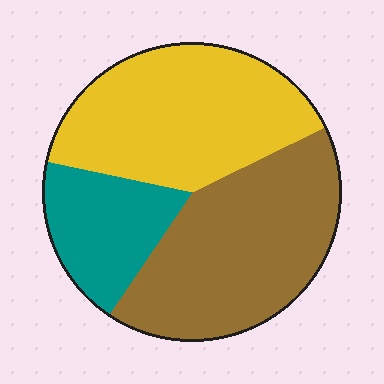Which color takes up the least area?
Teal, at roughly 20%.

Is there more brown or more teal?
Brown.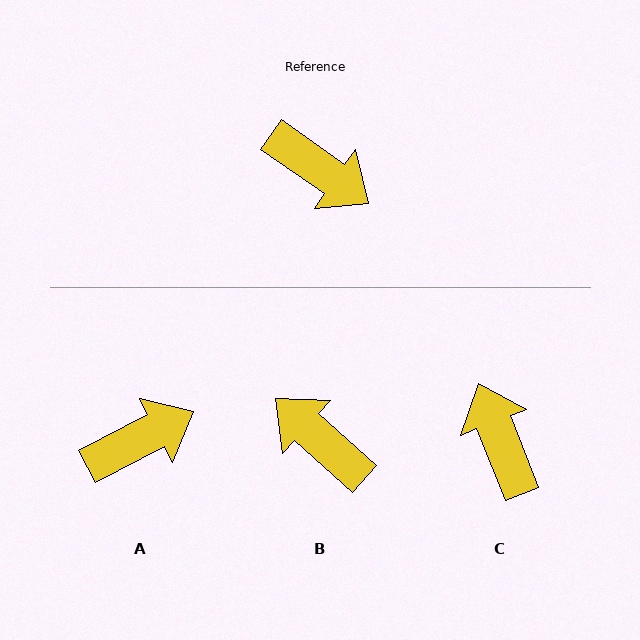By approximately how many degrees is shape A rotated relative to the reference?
Approximately 62 degrees counter-clockwise.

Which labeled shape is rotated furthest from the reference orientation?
B, about 173 degrees away.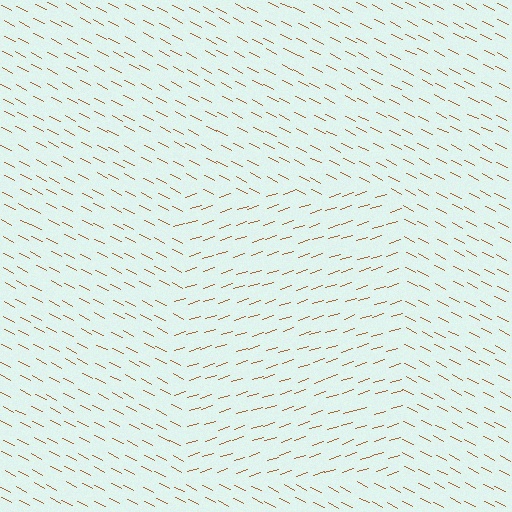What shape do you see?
I see a rectangle.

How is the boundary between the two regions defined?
The boundary is defined purely by a change in line orientation (approximately 45 degrees difference). All lines are the same color and thickness.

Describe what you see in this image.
The image is filled with small brown line segments. A rectangle region in the image has lines oriented differently from the surrounding lines, creating a visible texture boundary.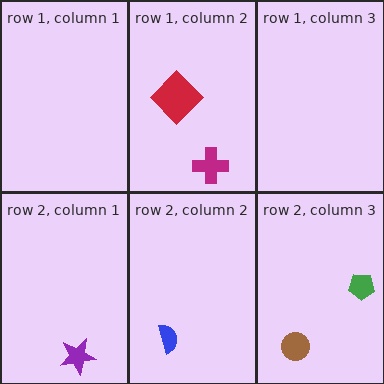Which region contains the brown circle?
The row 2, column 3 region.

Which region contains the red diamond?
The row 1, column 2 region.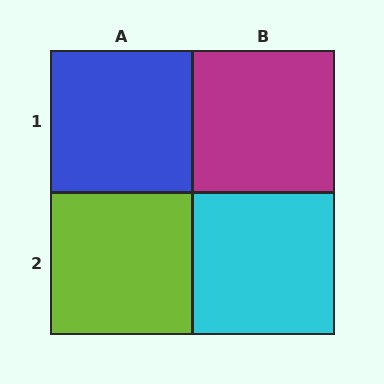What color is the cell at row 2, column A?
Lime.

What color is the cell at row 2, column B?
Cyan.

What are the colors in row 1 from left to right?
Blue, magenta.